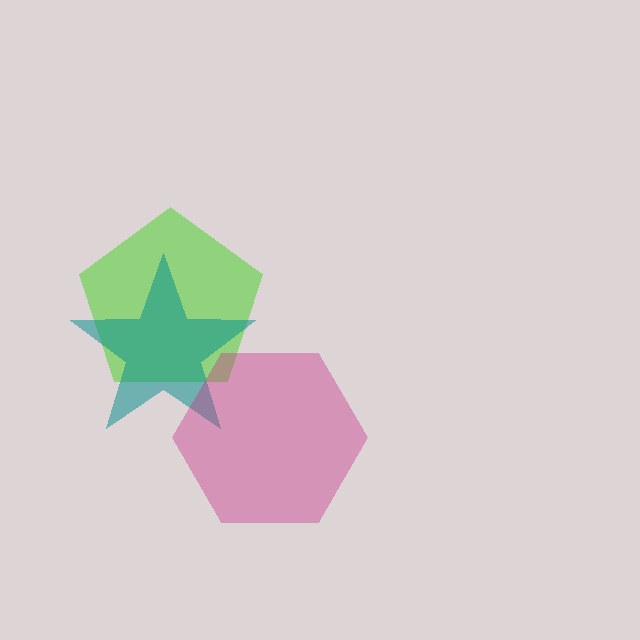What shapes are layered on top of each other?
The layered shapes are: a lime pentagon, a teal star, a magenta hexagon.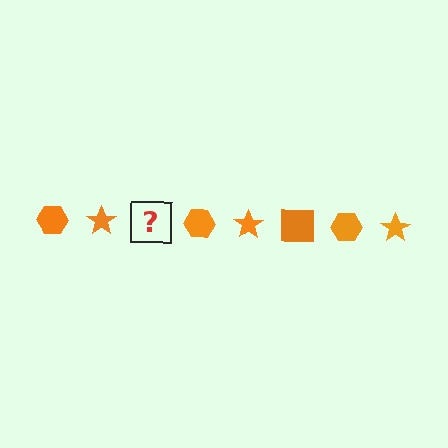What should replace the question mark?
The question mark should be replaced with an orange square.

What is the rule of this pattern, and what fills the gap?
The rule is that the pattern cycles through hexagon, star, square shapes in orange. The gap should be filled with an orange square.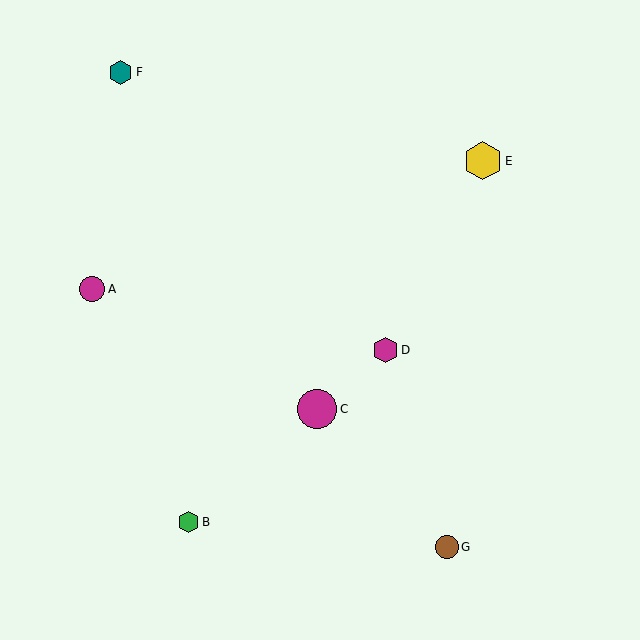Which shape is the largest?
The magenta circle (labeled C) is the largest.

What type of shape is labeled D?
Shape D is a magenta hexagon.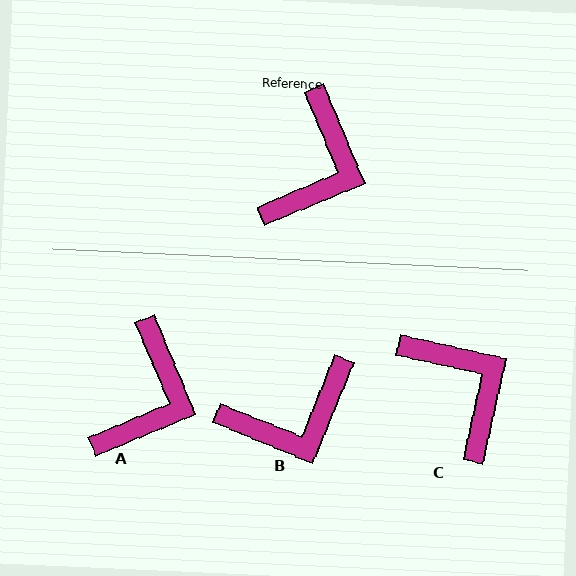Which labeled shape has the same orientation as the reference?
A.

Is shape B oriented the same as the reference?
No, it is off by about 45 degrees.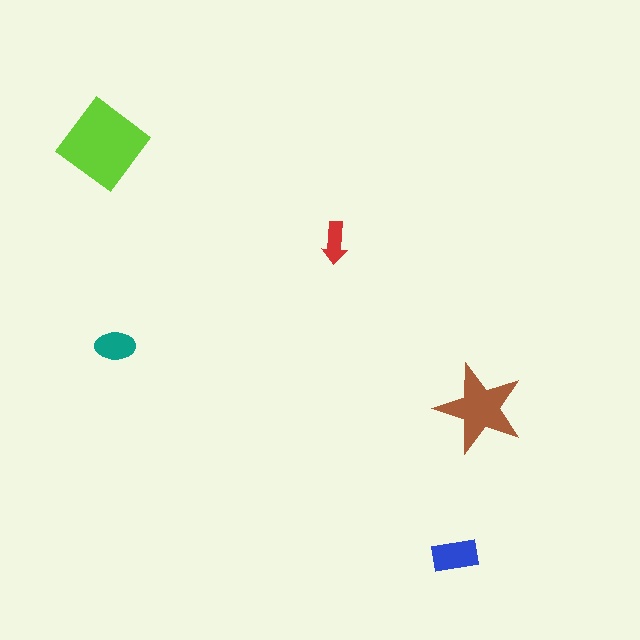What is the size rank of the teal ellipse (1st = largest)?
4th.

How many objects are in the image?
There are 5 objects in the image.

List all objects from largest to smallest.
The lime diamond, the brown star, the blue rectangle, the teal ellipse, the red arrow.